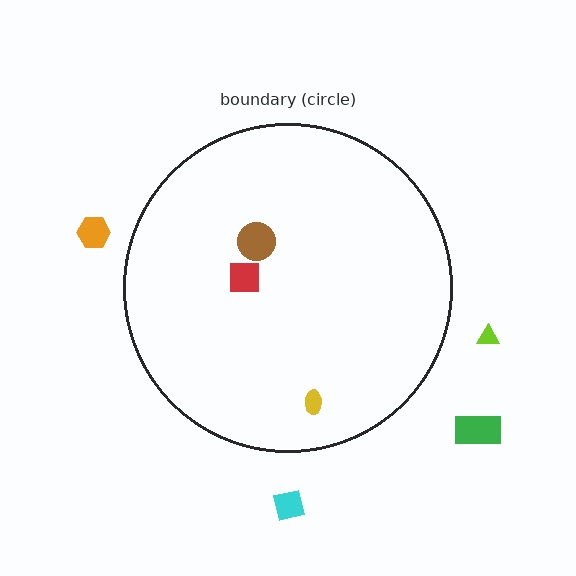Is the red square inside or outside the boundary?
Inside.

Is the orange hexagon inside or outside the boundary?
Outside.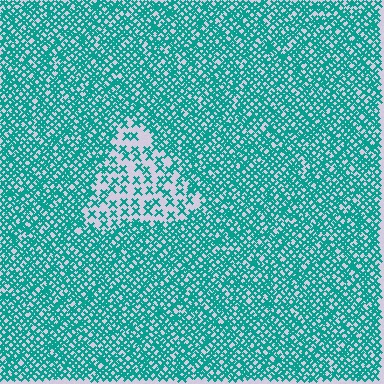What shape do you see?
I see a triangle.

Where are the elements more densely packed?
The elements are more densely packed outside the triangle boundary.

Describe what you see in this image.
The image contains small teal elements arranged at two different densities. A triangle-shaped region is visible where the elements are less densely packed than the surrounding area.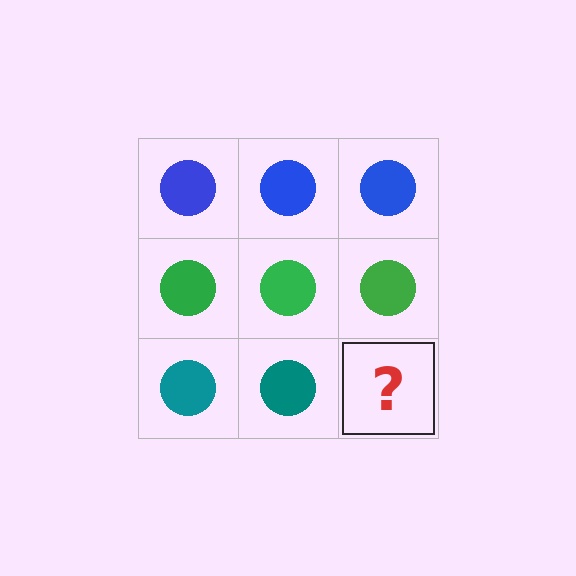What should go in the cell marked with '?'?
The missing cell should contain a teal circle.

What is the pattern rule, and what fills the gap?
The rule is that each row has a consistent color. The gap should be filled with a teal circle.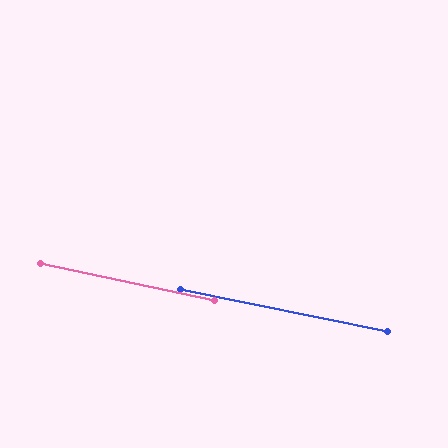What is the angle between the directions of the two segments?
Approximately 0 degrees.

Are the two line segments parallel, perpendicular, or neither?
Parallel — their directions differ by only 0.3°.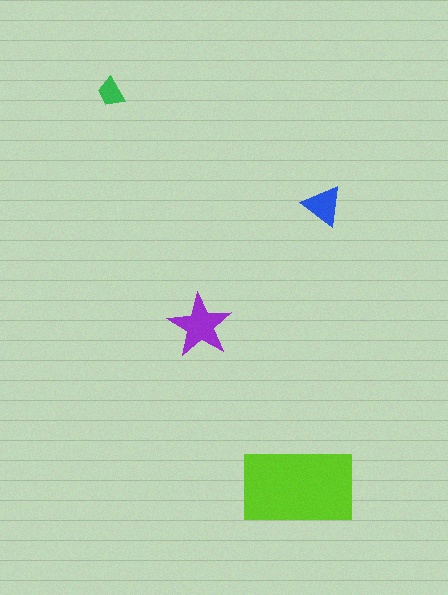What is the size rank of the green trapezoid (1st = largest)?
4th.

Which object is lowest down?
The lime rectangle is bottommost.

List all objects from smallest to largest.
The green trapezoid, the blue triangle, the purple star, the lime rectangle.